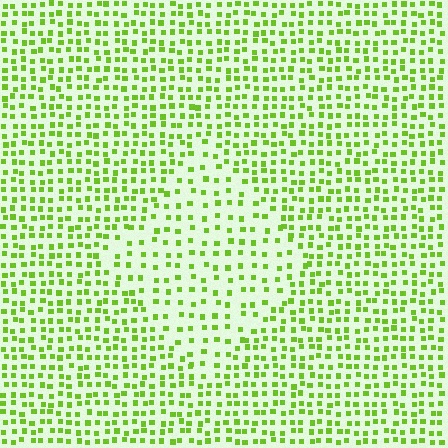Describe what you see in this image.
The image contains small lime elements arranged at two different densities. A diamond-shaped region is visible where the elements are less densely packed than the surrounding area.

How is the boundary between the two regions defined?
The boundary is defined by a change in element density (approximately 1.8x ratio). All elements are the same color, size, and shape.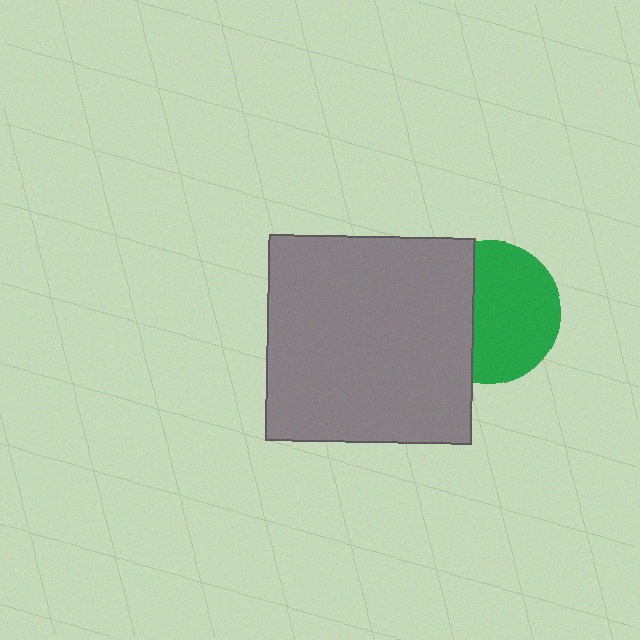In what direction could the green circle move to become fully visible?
The green circle could move right. That would shift it out from behind the gray square entirely.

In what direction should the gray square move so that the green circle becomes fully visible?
The gray square should move left. That is the shortest direction to clear the overlap and leave the green circle fully visible.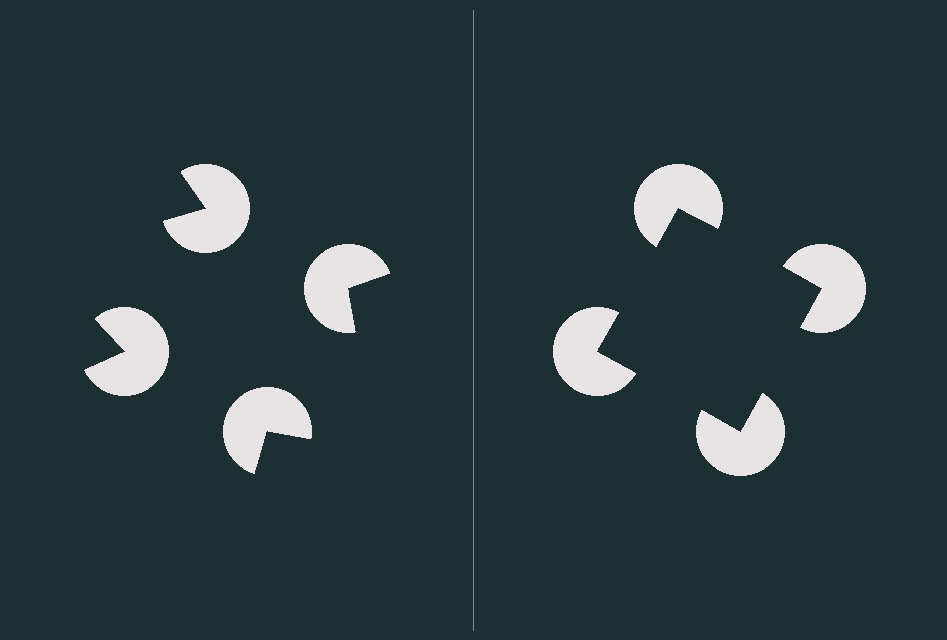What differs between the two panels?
The pac-man discs are positioned identically on both sides; only the wedge orientations differ. On the right they align to a square; on the left they are misaligned.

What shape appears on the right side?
An illusory square.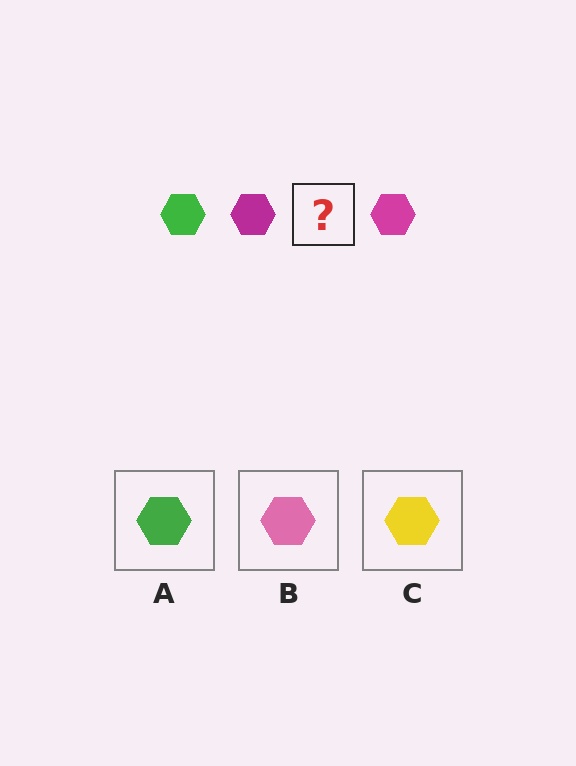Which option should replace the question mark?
Option A.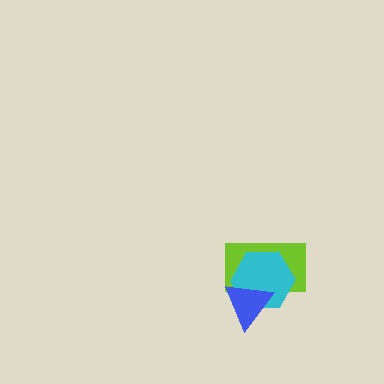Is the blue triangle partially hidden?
No, no other shape covers it.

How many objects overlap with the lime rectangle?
2 objects overlap with the lime rectangle.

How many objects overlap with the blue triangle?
2 objects overlap with the blue triangle.